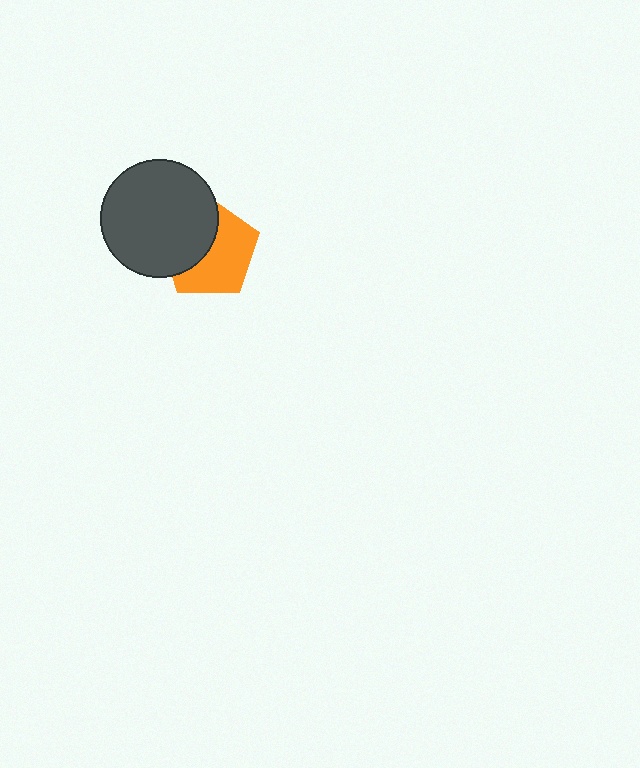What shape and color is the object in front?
The object in front is a dark gray circle.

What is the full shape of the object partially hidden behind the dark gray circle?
The partially hidden object is an orange pentagon.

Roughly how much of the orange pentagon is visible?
About half of it is visible (roughly 57%).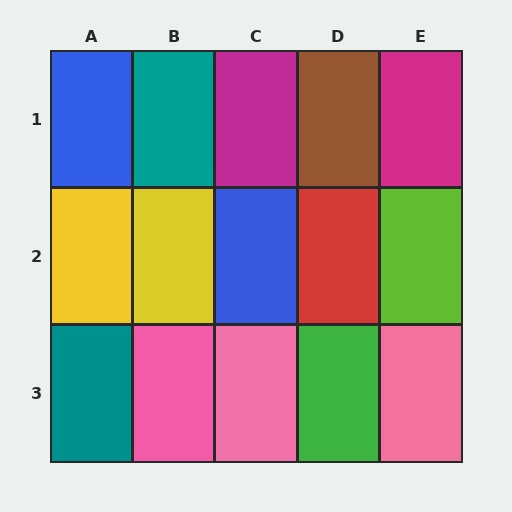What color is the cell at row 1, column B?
Teal.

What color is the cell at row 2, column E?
Lime.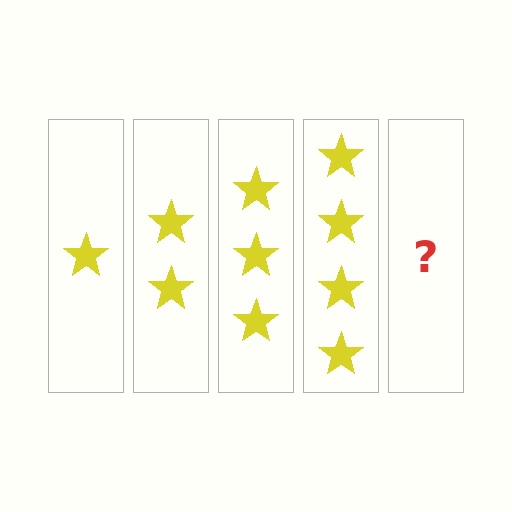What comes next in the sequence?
The next element should be 5 stars.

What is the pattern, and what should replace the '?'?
The pattern is that each step adds one more star. The '?' should be 5 stars.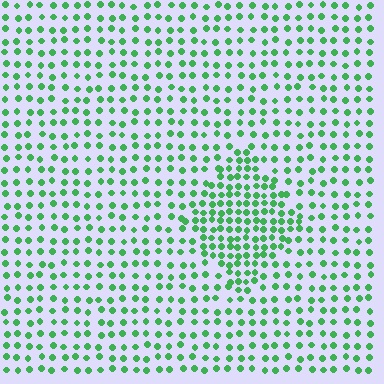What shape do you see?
I see a diamond.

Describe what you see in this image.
The image contains small green elements arranged at two different densities. A diamond-shaped region is visible where the elements are more densely packed than the surrounding area.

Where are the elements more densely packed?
The elements are more densely packed inside the diamond boundary.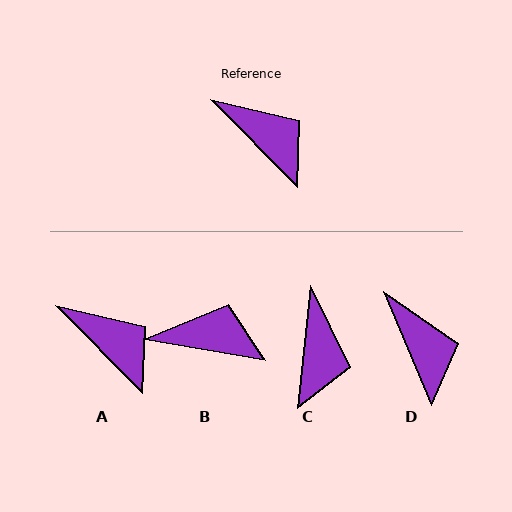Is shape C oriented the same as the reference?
No, it is off by about 51 degrees.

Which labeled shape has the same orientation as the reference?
A.